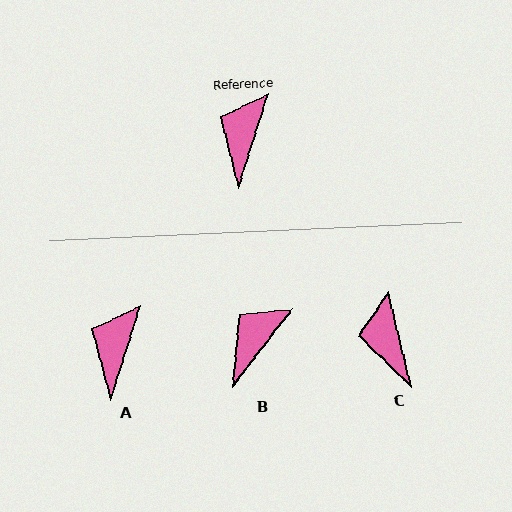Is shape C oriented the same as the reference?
No, it is off by about 31 degrees.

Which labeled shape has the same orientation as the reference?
A.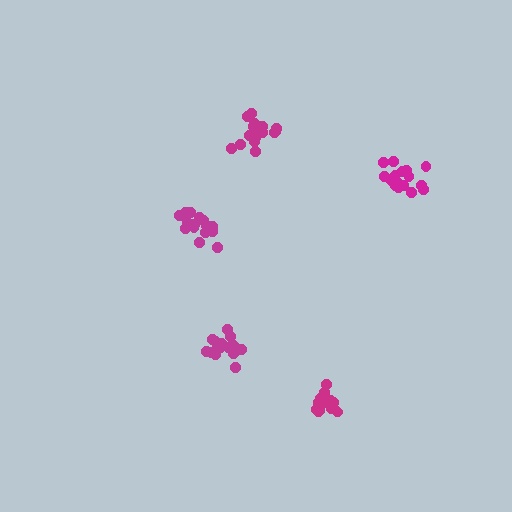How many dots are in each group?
Group 1: 16 dots, Group 2: 16 dots, Group 3: 13 dots, Group 4: 16 dots, Group 5: 17 dots (78 total).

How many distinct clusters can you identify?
There are 5 distinct clusters.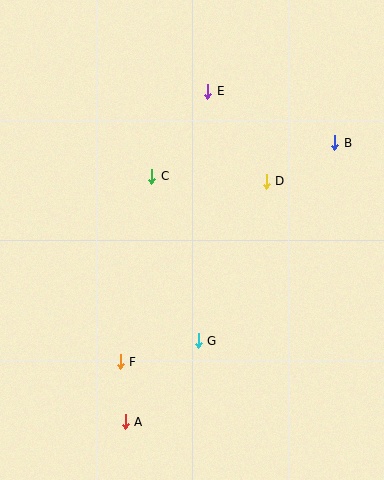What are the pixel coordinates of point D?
Point D is at (266, 181).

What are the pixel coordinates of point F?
Point F is at (120, 362).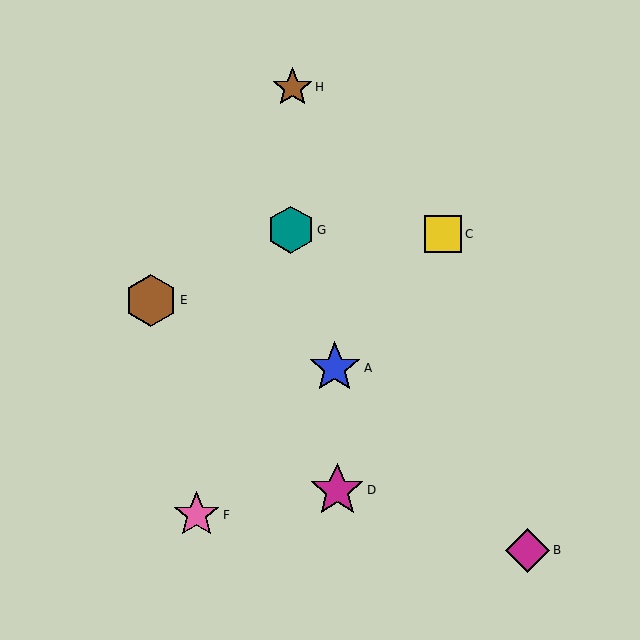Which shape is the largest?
The magenta star (labeled D) is the largest.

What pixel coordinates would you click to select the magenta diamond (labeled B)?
Click at (527, 550) to select the magenta diamond B.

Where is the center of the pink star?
The center of the pink star is at (197, 515).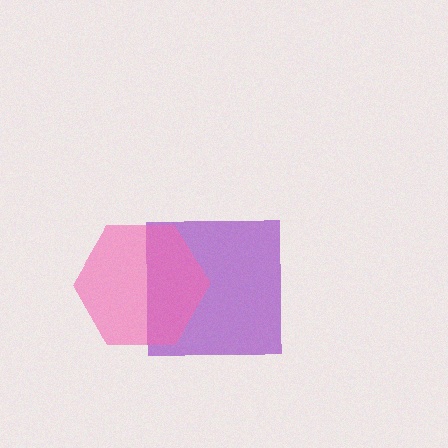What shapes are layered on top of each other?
The layered shapes are: a purple square, a pink hexagon.